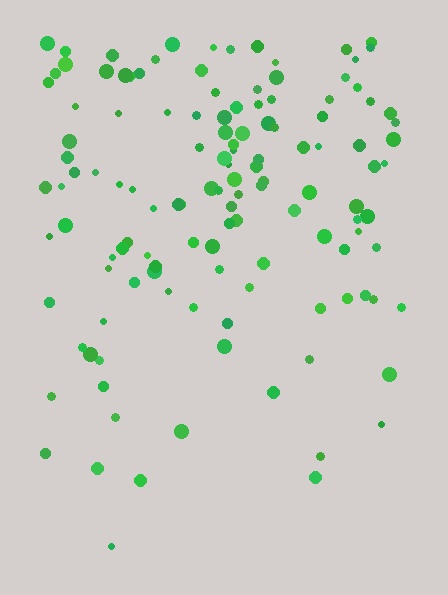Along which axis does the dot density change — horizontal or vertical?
Vertical.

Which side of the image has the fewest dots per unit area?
The bottom.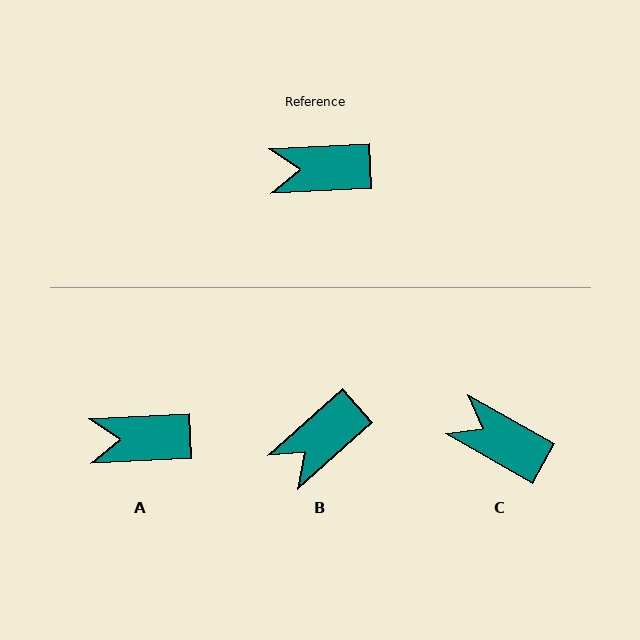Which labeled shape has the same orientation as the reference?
A.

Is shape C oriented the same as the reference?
No, it is off by about 32 degrees.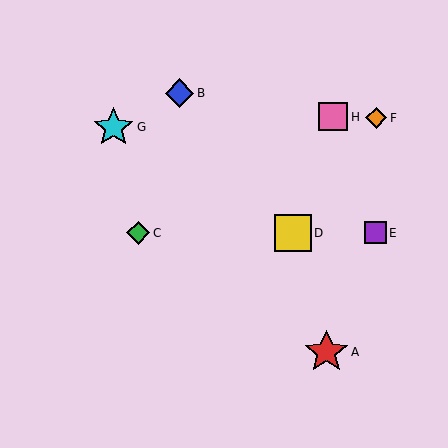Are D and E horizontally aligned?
Yes, both are at y≈233.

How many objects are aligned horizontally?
3 objects (C, D, E) are aligned horizontally.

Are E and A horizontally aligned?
No, E is at y≈233 and A is at y≈352.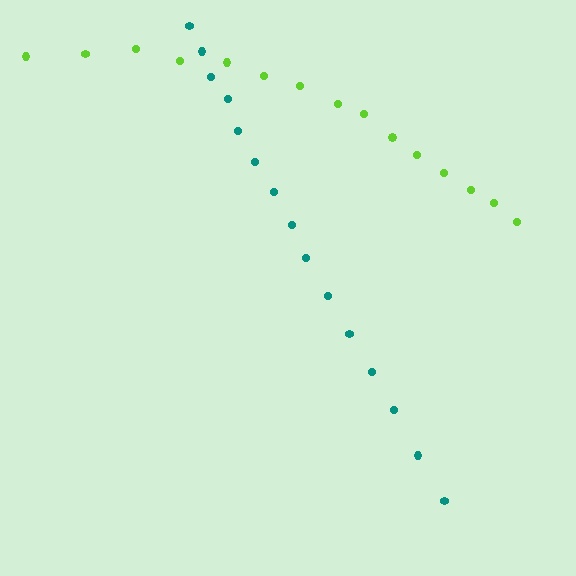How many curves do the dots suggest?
There are 2 distinct paths.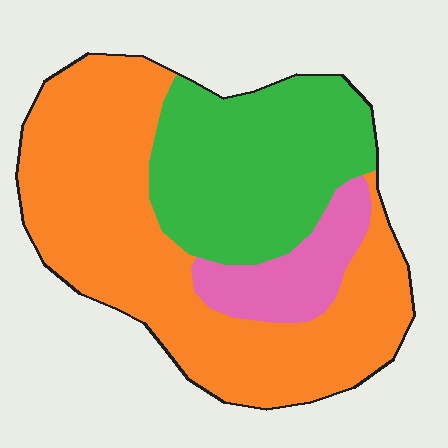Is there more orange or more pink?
Orange.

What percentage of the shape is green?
Green takes up about one third (1/3) of the shape.